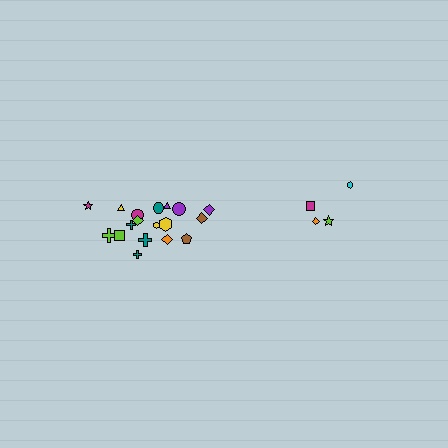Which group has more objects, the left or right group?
The left group.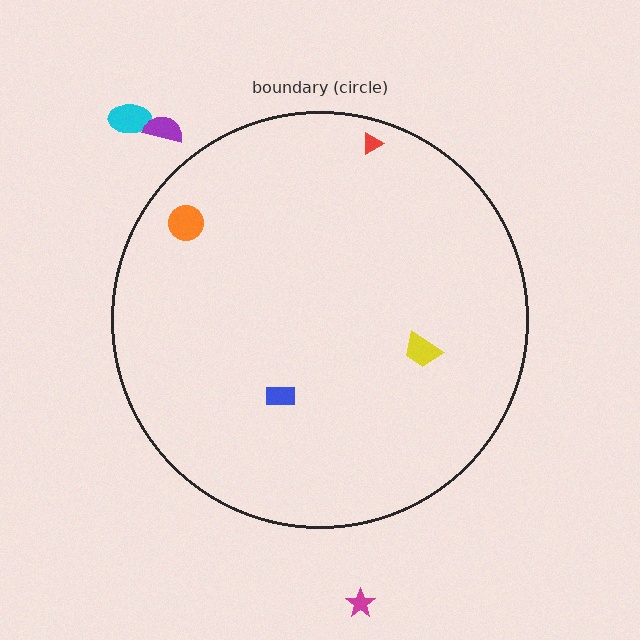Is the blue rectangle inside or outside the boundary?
Inside.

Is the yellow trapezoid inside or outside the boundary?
Inside.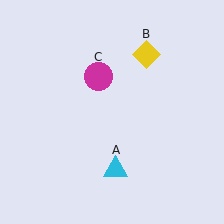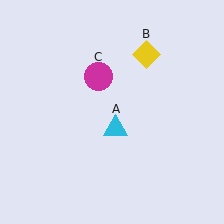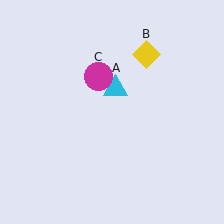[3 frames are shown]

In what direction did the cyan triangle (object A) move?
The cyan triangle (object A) moved up.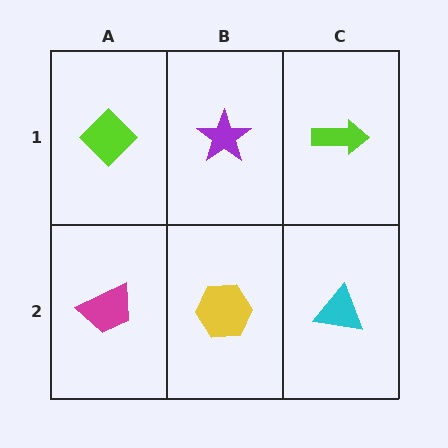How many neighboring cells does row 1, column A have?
2.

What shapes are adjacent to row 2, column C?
A lime arrow (row 1, column C), a yellow hexagon (row 2, column B).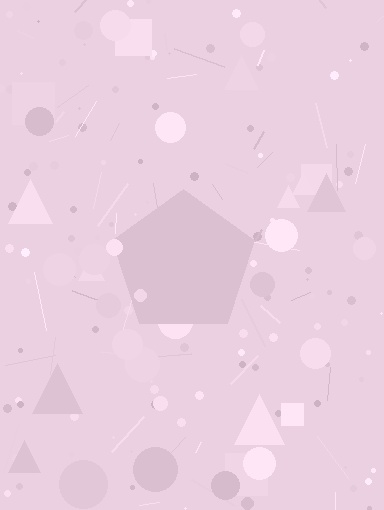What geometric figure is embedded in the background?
A pentagon is embedded in the background.